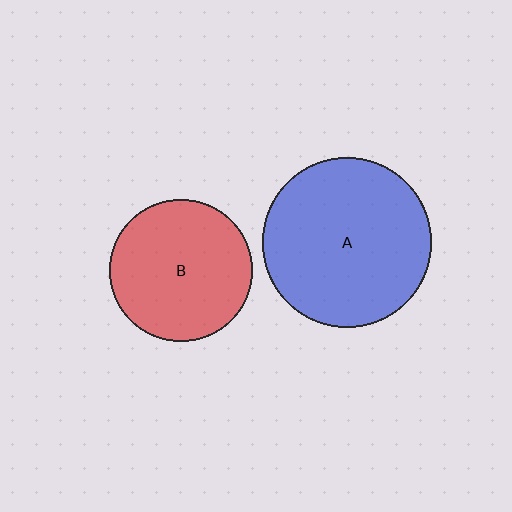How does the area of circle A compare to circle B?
Approximately 1.4 times.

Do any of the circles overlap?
No, none of the circles overlap.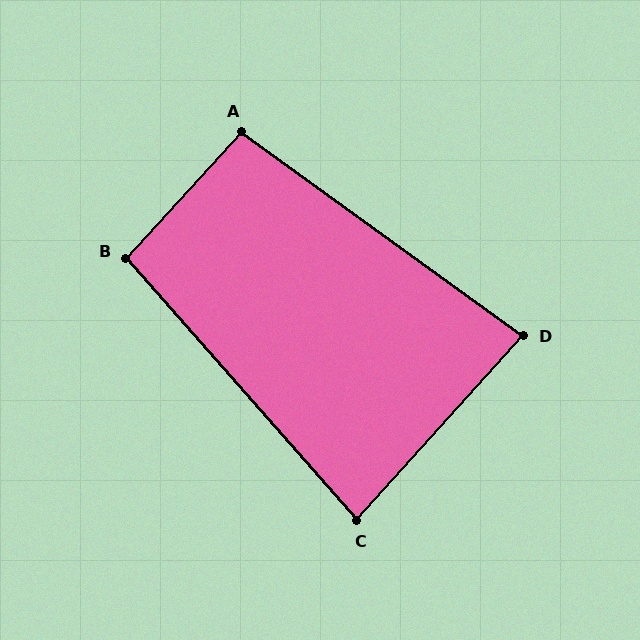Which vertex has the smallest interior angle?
C, at approximately 83 degrees.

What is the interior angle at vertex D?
Approximately 84 degrees (acute).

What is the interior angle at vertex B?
Approximately 96 degrees (obtuse).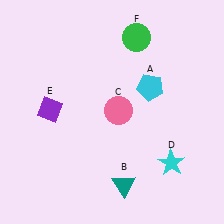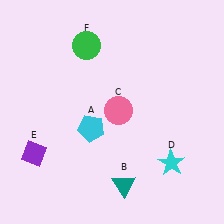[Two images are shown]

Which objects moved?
The objects that moved are: the cyan pentagon (A), the purple diamond (E), the green circle (F).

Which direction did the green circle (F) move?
The green circle (F) moved left.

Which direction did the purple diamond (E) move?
The purple diamond (E) moved down.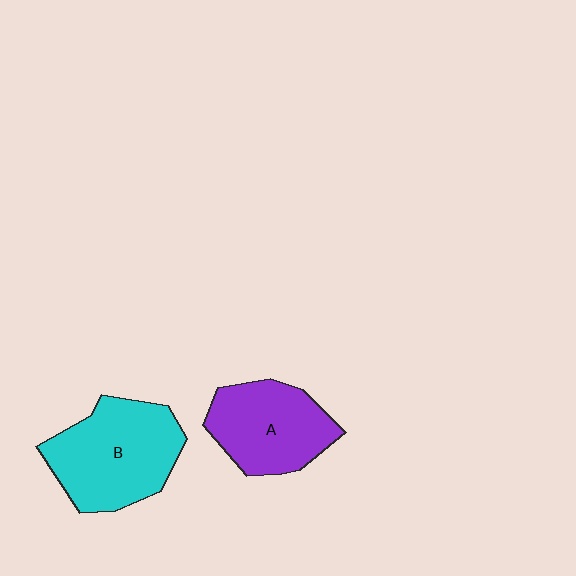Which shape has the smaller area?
Shape A (purple).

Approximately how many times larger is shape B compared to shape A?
Approximately 1.2 times.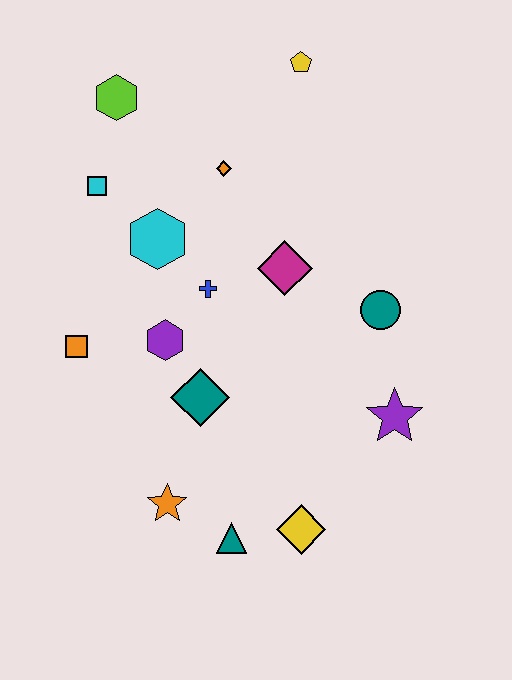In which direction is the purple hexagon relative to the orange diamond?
The purple hexagon is below the orange diamond.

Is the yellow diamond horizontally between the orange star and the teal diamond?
No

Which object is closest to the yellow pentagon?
The orange diamond is closest to the yellow pentagon.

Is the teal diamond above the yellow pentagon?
No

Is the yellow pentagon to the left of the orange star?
No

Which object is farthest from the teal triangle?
The yellow pentagon is farthest from the teal triangle.